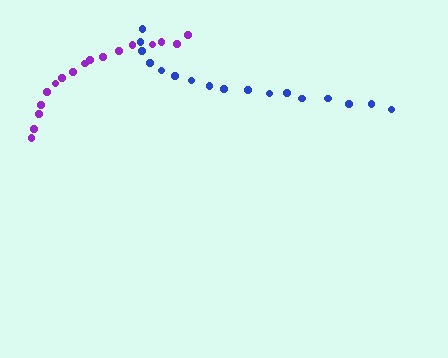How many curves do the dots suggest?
There are 2 distinct paths.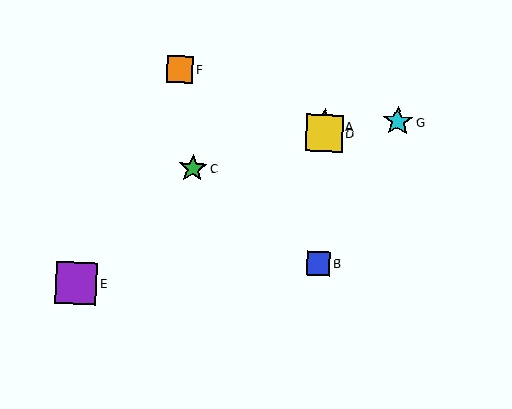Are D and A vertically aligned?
Yes, both are at x≈324.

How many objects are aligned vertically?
3 objects (A, B, D) are aligned vertically.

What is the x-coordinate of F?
Object F is at x≈180.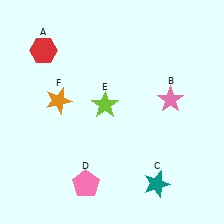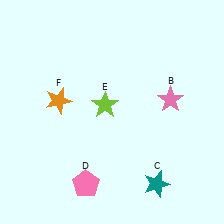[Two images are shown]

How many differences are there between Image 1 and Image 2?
There is 1 difference between the two images.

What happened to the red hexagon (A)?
The red hexagon (A) was removed in Image 2. It was in the top-left area of Image 1.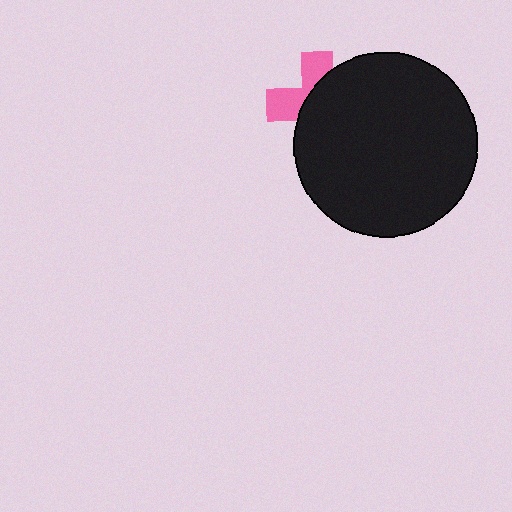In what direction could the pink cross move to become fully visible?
The pink cross could move left. That would shift it out from behind the black circle entirely.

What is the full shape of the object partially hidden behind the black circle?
The partially hidden object is a pink cross.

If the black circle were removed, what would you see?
You would see the complete pink cross.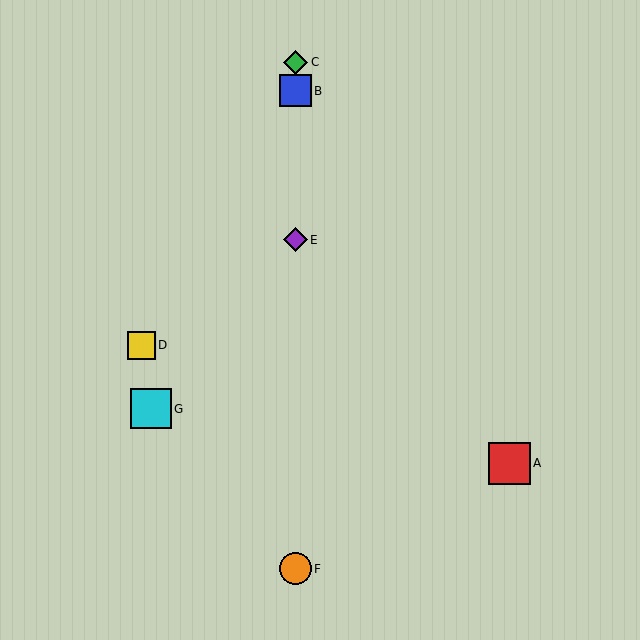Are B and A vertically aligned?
No, B is at x≈295 and A is at x≈509.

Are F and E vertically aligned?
Yes, both are at x≈295.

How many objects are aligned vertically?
4 objects (B, C, E, F) are aligned vertically.